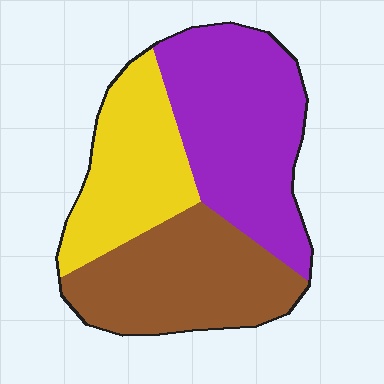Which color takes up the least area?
Yellow, at roughly 25%.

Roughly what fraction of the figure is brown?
Brown covers 33% of the figure.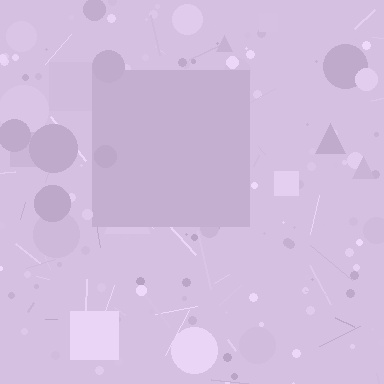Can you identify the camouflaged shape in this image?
The camouflaged shape is a square.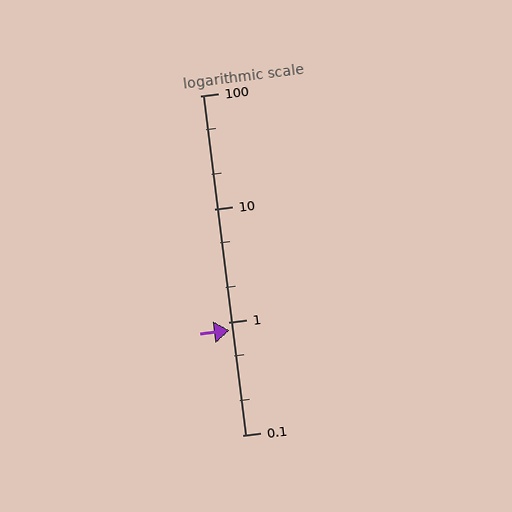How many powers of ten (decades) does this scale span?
The scale spans 3 decades, from 0.1 to 100.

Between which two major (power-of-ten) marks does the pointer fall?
The pointer is between 0.1 and 1.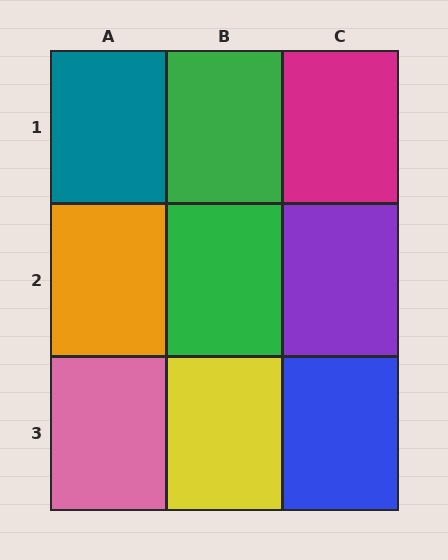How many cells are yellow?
1 cell is yellow.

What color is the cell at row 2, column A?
Orange.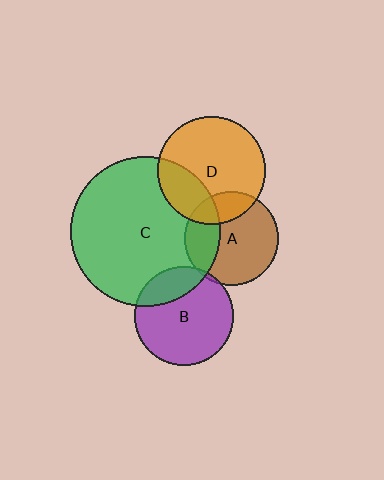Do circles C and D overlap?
Yes.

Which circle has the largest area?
Circle C (green).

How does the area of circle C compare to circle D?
Approximately 1.9 times.